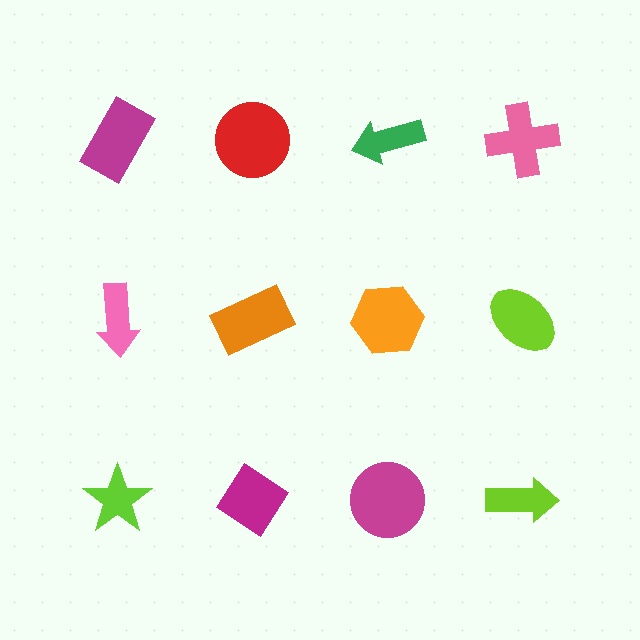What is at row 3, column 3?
A magenta circle.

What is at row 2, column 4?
A lime ellipse.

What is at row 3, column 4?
A lime arrow.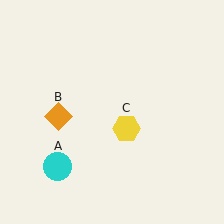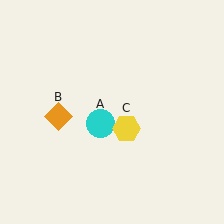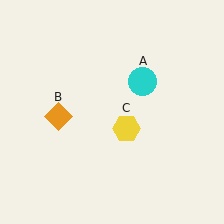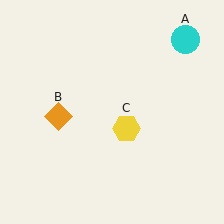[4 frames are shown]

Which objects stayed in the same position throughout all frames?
Orange diamond (object B) and yellow hexagon (object C) remained stationary.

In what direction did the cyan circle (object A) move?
The cyan circle (object A) moved up and to the right.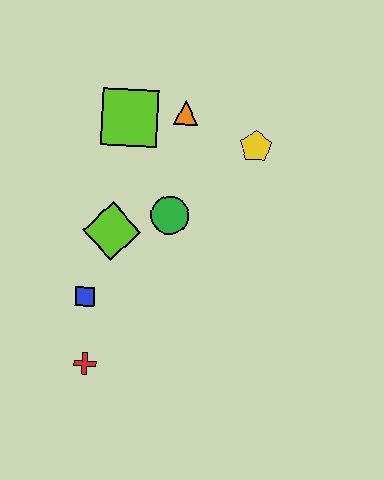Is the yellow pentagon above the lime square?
No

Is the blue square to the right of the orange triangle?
No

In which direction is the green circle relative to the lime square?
The green circle is below the lime square.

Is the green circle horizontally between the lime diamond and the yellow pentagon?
Yes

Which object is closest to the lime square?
The orange triangle is closest to the lime square.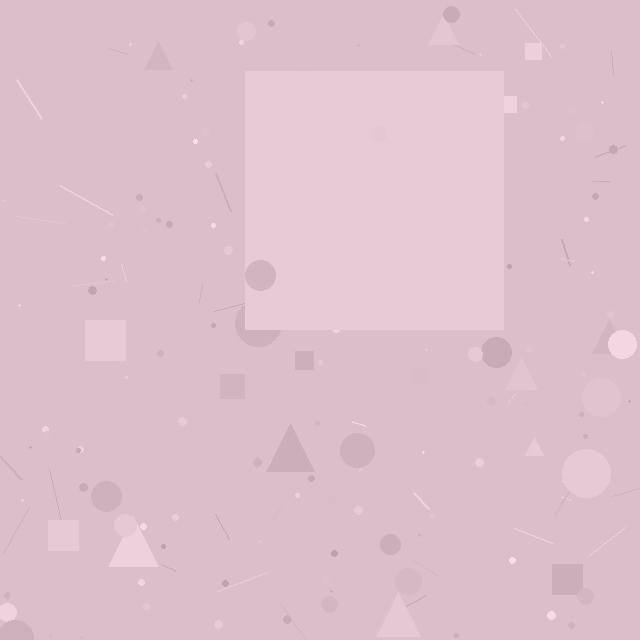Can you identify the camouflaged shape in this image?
The camouflaged shape is a square.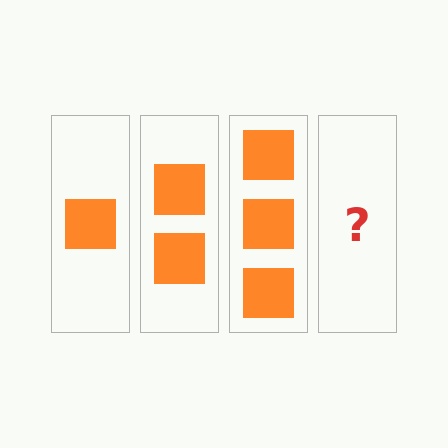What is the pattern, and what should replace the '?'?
The pattern is that each step adds one more square. The '?' should be 4 squares.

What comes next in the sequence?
The next element should be 4 squares.